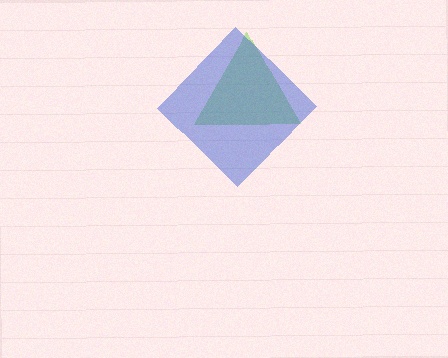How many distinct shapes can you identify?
There are 2 distinct shapes: a lime triangle, a blue diamond.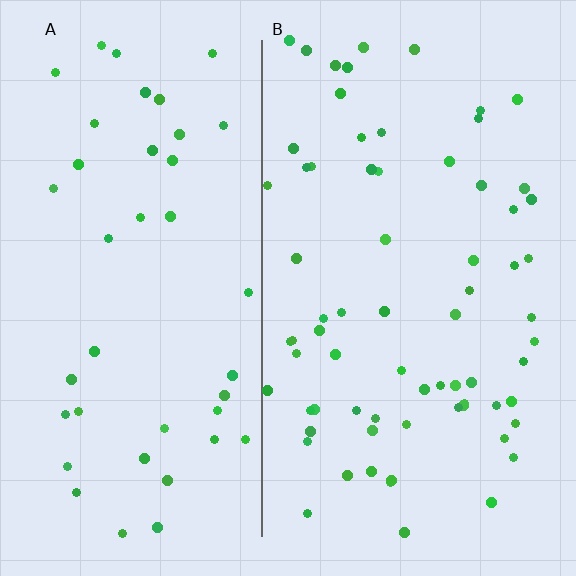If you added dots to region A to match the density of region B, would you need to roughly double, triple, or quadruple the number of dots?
Approximately double.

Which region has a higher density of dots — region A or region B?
B (the right).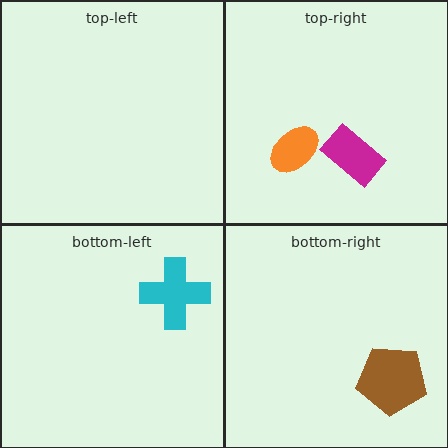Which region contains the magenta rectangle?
The top-right region.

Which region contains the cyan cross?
The bottom-left region.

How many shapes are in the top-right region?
2.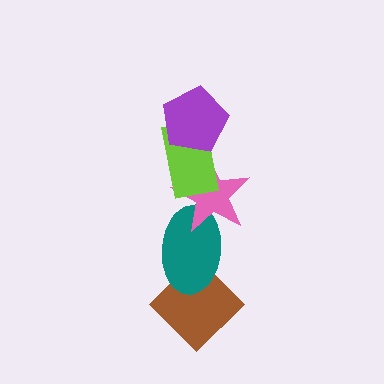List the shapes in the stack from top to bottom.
From top to bottom: the purple pentagon, the lime rectangle, the pink star, the teal ellipse, the brown diamond.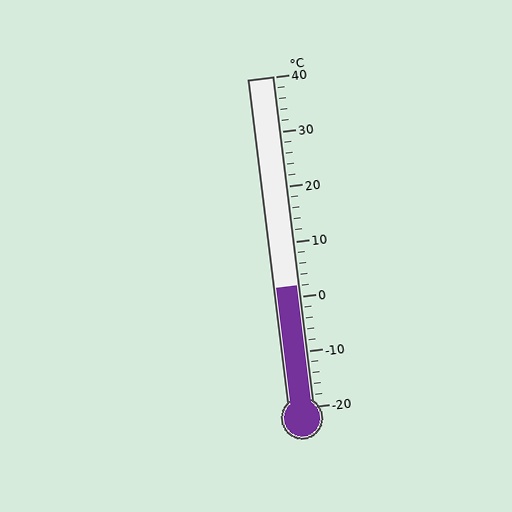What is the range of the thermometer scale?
The thermometer scale ranges from -20°C to 40°C.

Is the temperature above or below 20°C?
The temperature is below 20°C.